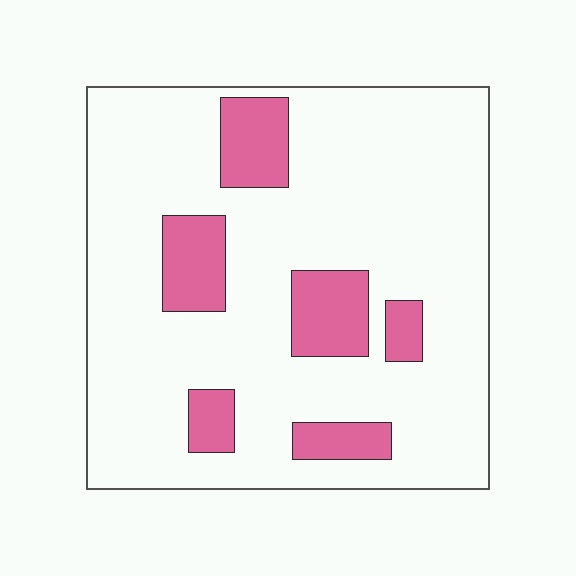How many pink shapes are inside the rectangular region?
6.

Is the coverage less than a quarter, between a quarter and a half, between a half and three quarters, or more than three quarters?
Less than a quarter.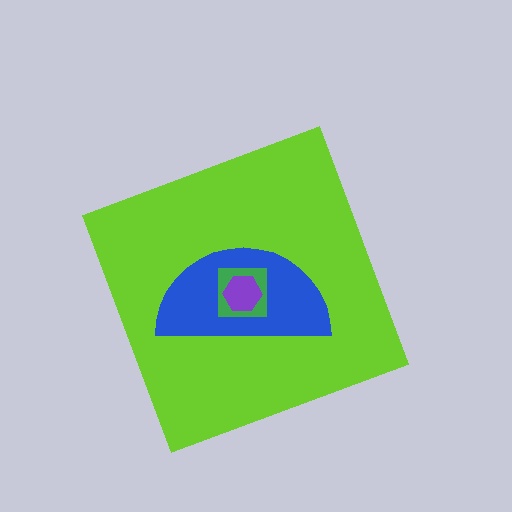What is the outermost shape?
The lime diamond.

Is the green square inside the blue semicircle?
Yes.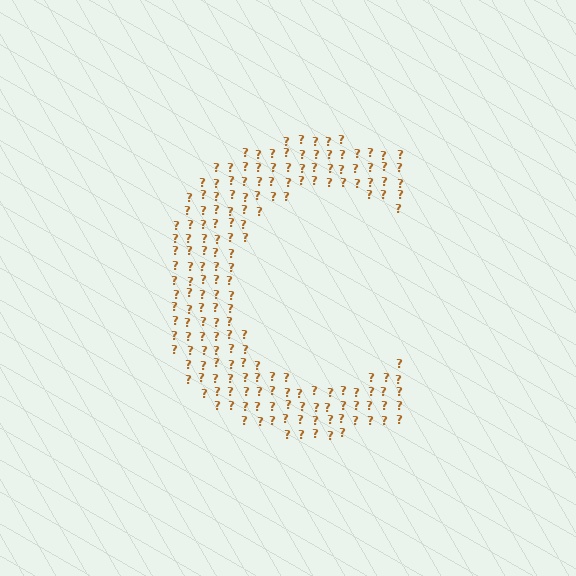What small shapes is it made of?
It is made of small question marks.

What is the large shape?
The large shape is the letter C.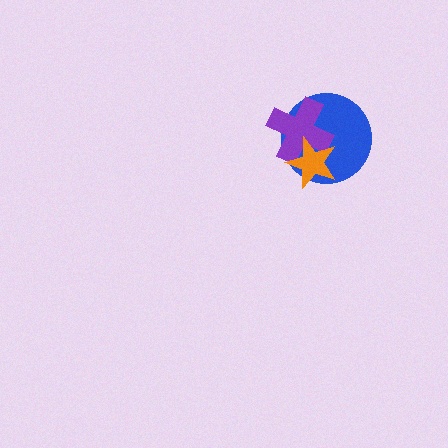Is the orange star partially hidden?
No, no other shape covers it.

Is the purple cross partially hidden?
Yes, it is partially covered by another shape.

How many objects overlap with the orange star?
2 objects overlap with the orange star.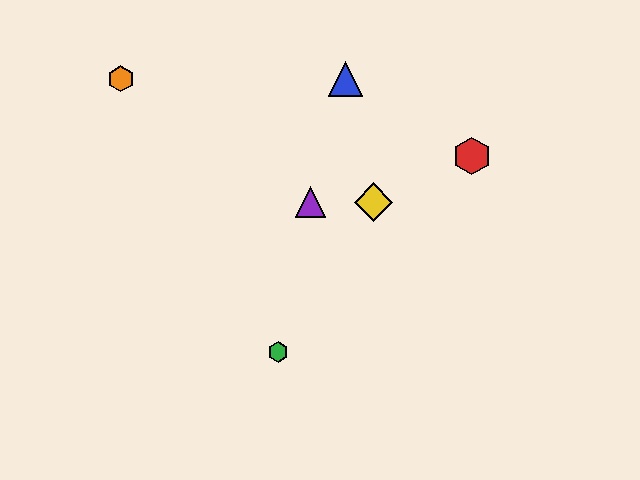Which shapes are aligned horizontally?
The yellow diamond, the purple triangle are aligned horizontally.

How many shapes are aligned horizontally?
2 shapes (the yellow diamond, the purple triangle) are aligned horizontally.